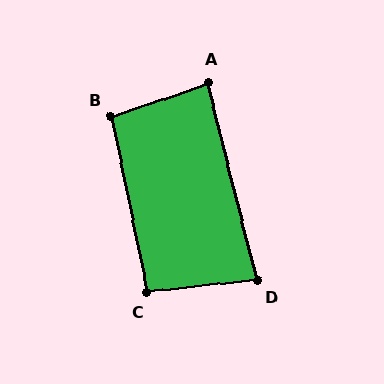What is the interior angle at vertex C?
Approximately 95 degrees (obtuse).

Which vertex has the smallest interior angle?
D, at approximately 82 degrees.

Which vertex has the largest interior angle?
B, at approximately 98 degrees.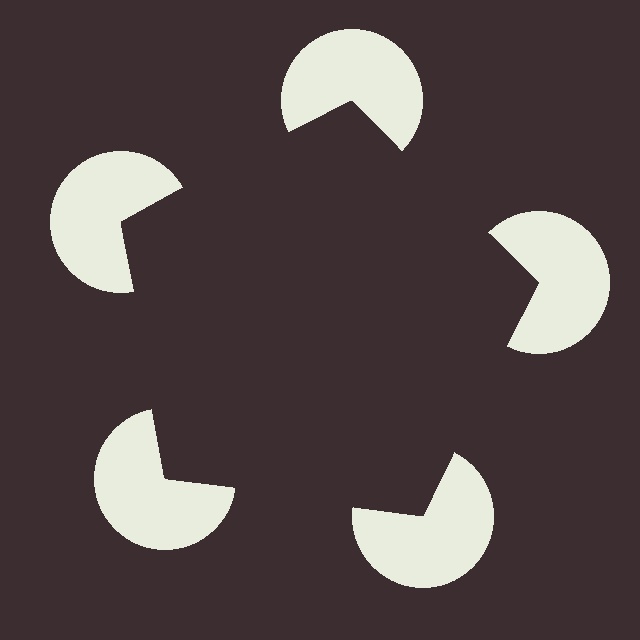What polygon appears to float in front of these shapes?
An illusory pentagon — its edges are inferred from the aligned wedge cuts in the pac-man discs, not physically drawn.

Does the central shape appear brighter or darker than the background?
It typically appears slightly darker than the background, even though no actual brightness change is drawn.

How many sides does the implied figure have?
5 sides.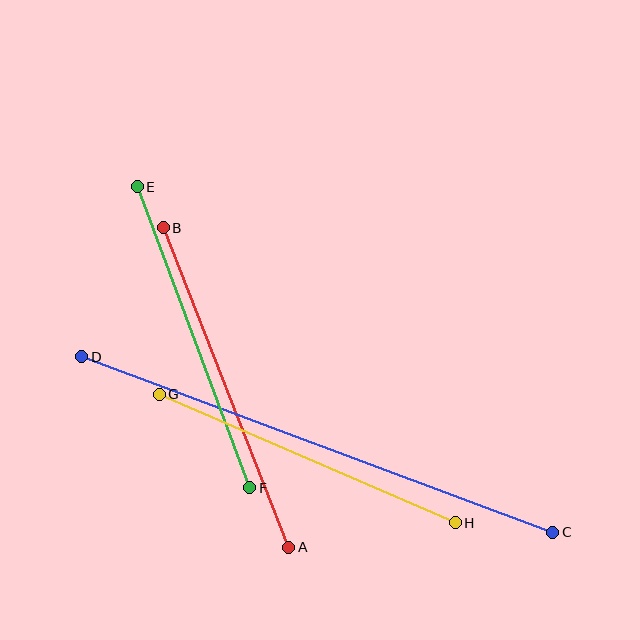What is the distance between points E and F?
The distance is approximately 321 pixels.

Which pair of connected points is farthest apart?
Points C and D are farthest apart.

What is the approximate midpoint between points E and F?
The midpoint is at approximately (193, 337) pixels.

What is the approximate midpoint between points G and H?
The midpoint is at approximately (307, 458) pixels.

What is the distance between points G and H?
The distance is approximately 322 pixels.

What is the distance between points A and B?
The distance is approximately 343 pixels.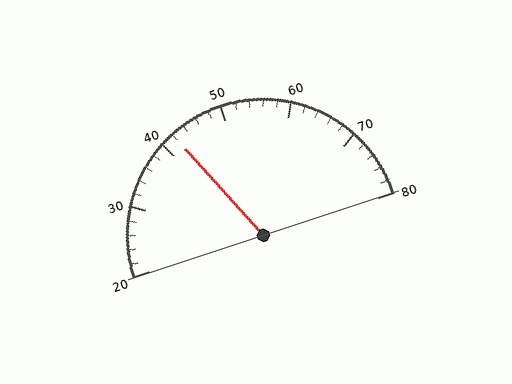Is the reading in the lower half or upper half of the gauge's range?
The reading is in the lower half of the range (20 to 80).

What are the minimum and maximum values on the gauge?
The gauge ranges from 20 to 80.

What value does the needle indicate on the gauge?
The needle indicates approximately 42.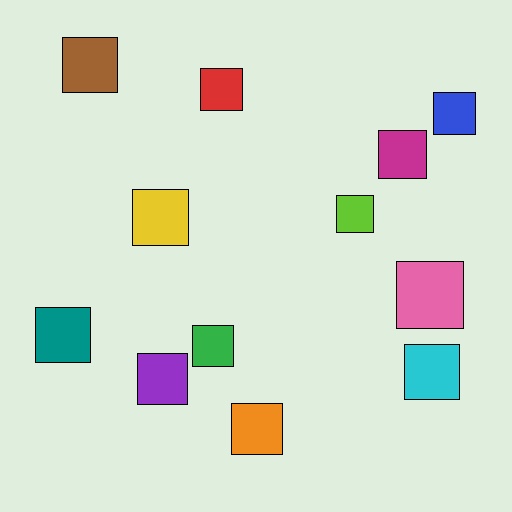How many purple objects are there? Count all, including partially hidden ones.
There is 1 purple object.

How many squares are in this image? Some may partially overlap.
There are 12 squares.